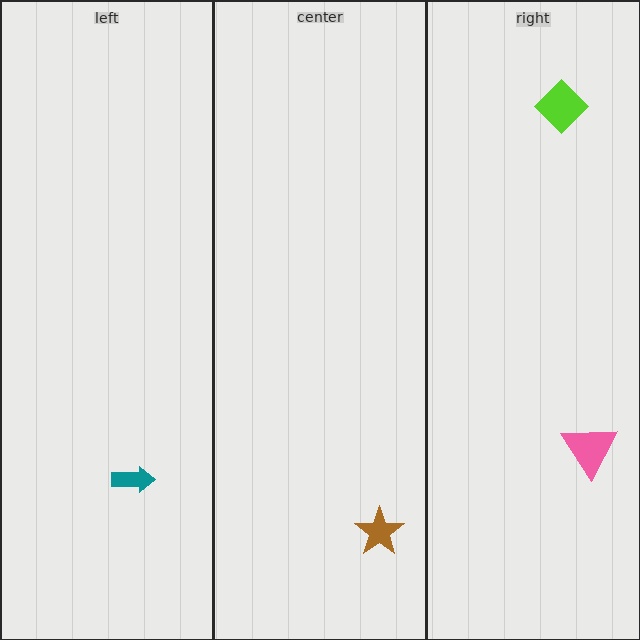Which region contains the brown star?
The center region.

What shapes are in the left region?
The teal arrow.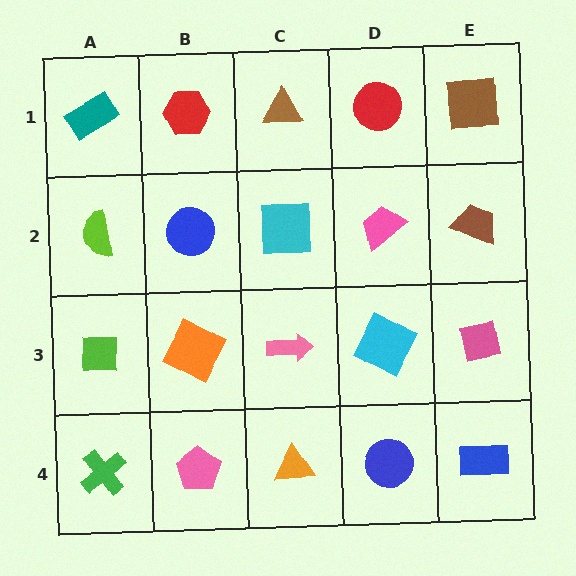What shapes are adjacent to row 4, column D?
A cyan square (row 3, column D), an orange triangle (row 4, column C), a blue rectangle (row 4, column E).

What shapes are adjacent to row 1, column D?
A pink trapezoid (row 2, column D), a brown triangle (row 1, column C), a brown square (row 1, column E).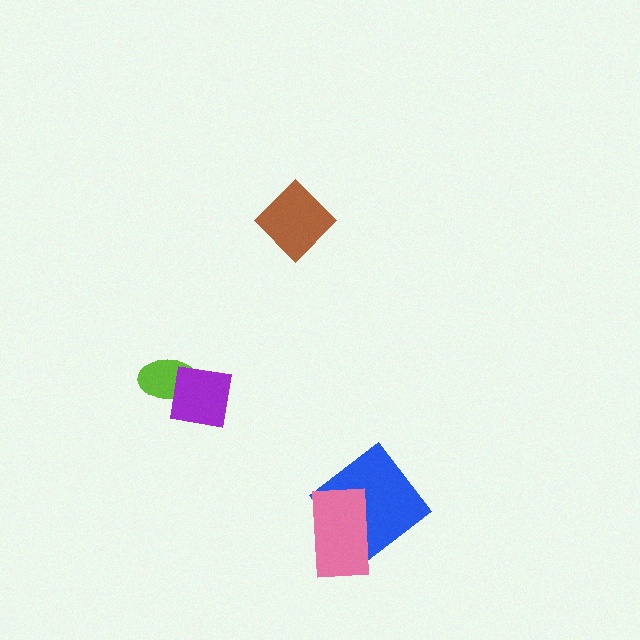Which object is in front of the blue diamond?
The pink rectangle is in front of the blue diamond.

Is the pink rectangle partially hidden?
No, no other shape covers it.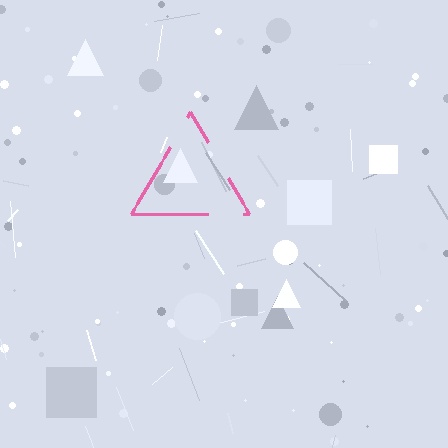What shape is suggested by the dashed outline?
The dashed outline suggests a triangle.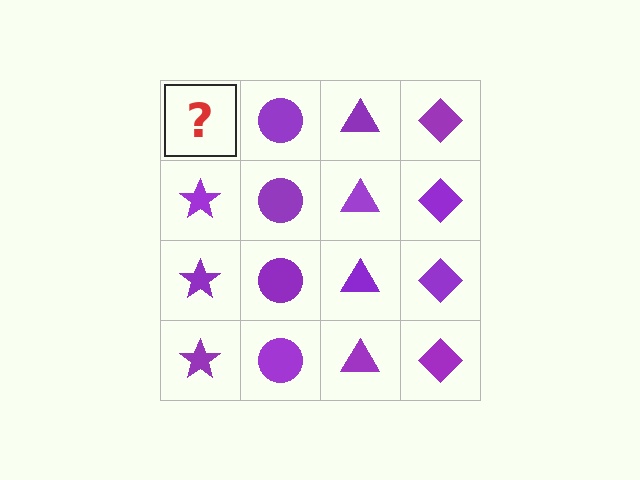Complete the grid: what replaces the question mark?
The question mark should be replaced with a purple star.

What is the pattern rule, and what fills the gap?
The rule is that each column has a consistent shape. The gap should be filled with a purple star.